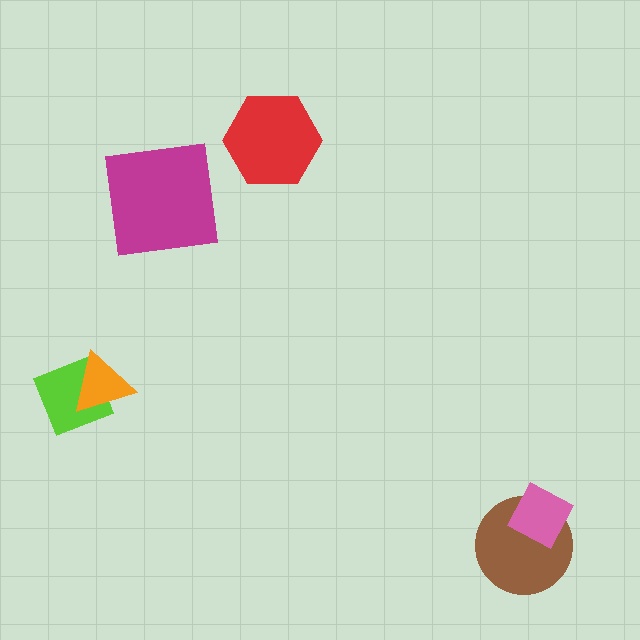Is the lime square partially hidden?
Yes, it is partially covered by another shape.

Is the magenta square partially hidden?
No, no other shape covers it.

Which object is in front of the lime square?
The orange triangle is in front of the lime square.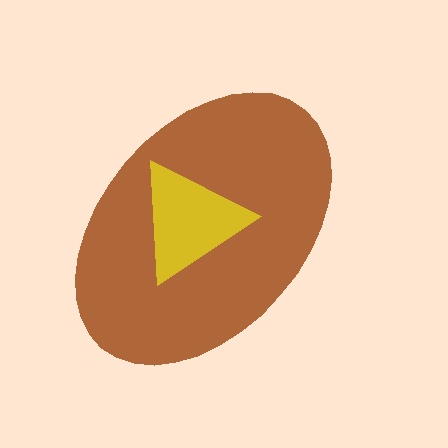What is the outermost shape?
The brown ellipse.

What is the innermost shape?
The yellow triangle.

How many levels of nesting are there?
2.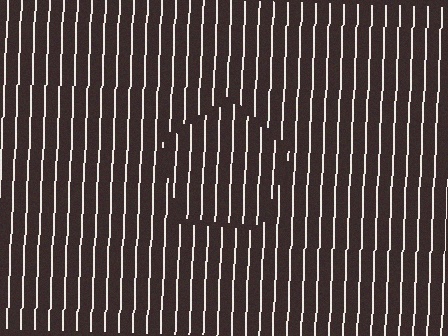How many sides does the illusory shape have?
5 sides — the line-ends trace a pentagon.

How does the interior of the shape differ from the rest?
The interior of the shape contains the same grating, shifted by half a period — the contour is defined by the phase discontinuity where line-ends from the inner and outer gratings abut.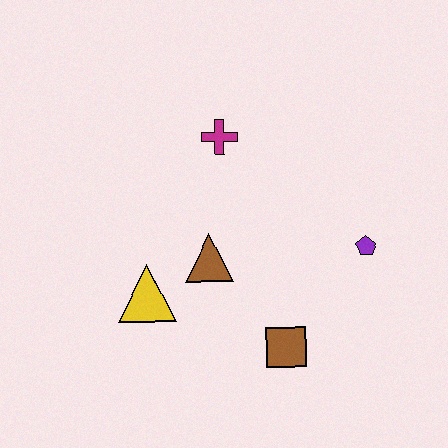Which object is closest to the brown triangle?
The yellow triangle is closest to the brown triangle.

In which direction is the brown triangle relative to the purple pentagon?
The brown triangle is to the left of the purple pentagon.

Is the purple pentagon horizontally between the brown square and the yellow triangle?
No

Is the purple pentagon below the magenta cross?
Yes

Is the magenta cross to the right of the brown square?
No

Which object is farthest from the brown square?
The magenta cross is farthest from the brown square.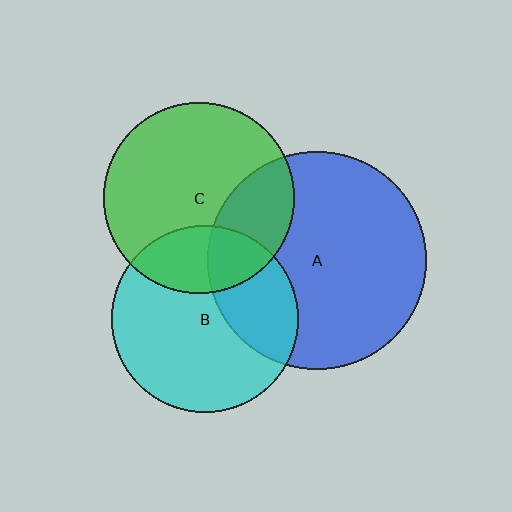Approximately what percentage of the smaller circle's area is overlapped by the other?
Approximately 30%.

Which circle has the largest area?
Circle A (blue).